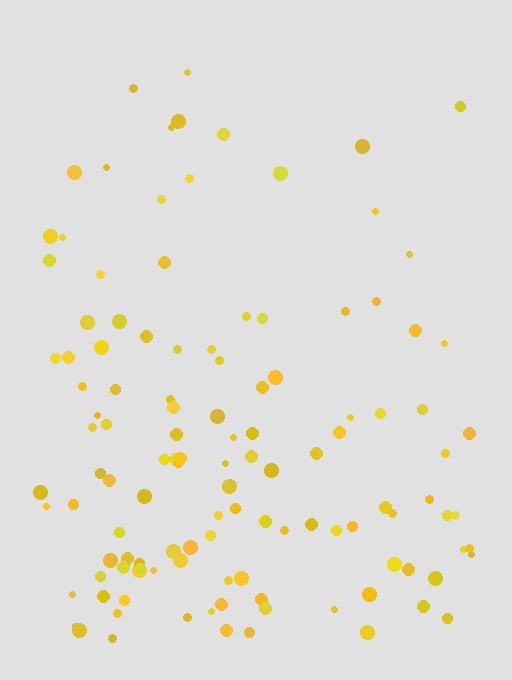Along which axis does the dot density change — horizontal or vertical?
Vertical.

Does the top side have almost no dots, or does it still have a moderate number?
Still a moderate number, just noticeably fewer than the bottom.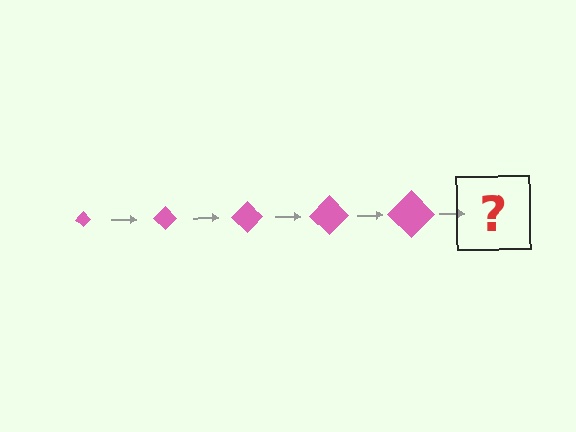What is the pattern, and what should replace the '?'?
The pattern is that the diamond gets progressively larger each step. The '?' should be a pink diamond, larger than the previous one.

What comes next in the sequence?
The next element should be a pink diamond, larger than the previous one.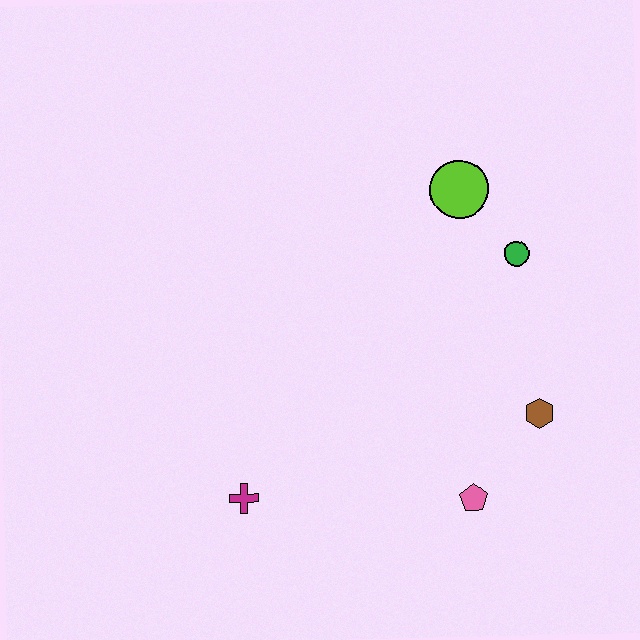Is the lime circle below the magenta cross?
No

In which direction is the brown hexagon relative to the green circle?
The brown hexagon is below the green circle.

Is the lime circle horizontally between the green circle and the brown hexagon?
No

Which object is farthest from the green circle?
The magenta cross is farthest from the green circle.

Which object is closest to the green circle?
The lime circle is closest to the green circle.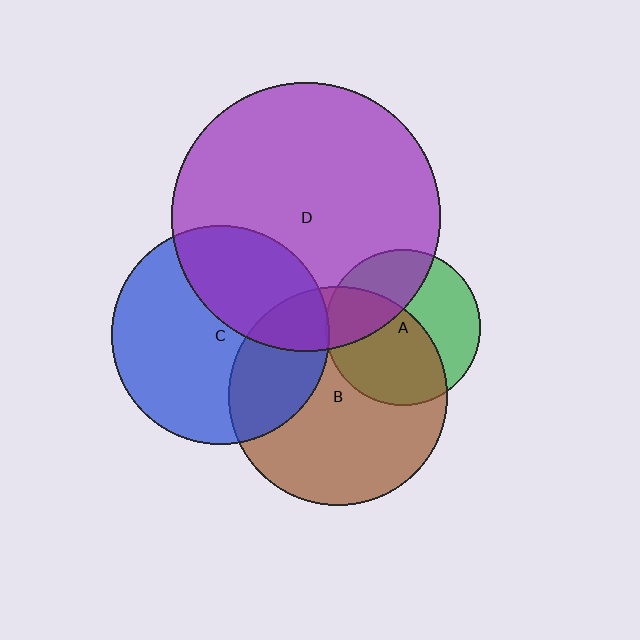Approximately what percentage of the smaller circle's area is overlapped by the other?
Approximately 55%.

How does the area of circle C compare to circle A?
Approximately 2.0 times.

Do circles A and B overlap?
Yes.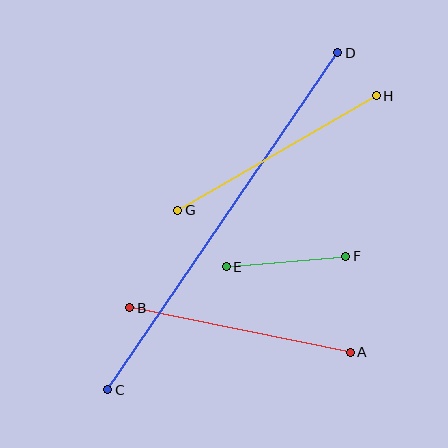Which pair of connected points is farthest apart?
Points C and D are farthest apart.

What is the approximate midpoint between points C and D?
The midpoint is at approximately (223, 221) pixels.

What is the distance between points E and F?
The distance is approximately 120 pixels.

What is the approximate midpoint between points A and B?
The midpoint is at approximately (240, 330) pixels.